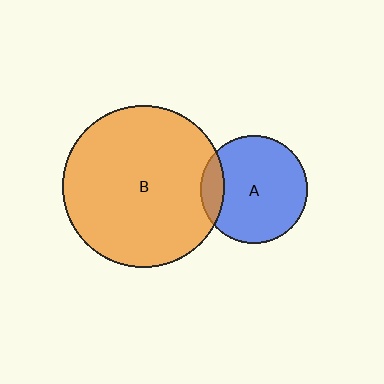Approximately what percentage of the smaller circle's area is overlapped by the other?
Approximately 15%.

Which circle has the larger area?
Circle B (orange).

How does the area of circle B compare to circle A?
Approximately 2.3 times.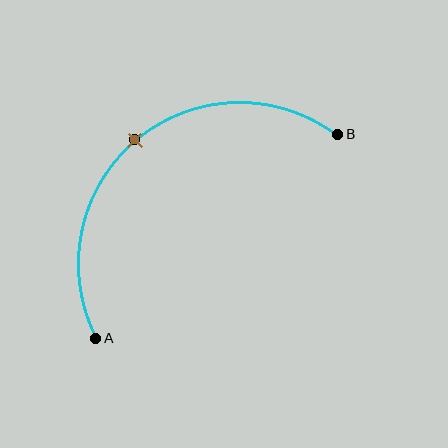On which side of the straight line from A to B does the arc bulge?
The arc bulges above and to the left of the straight line connecting A and B.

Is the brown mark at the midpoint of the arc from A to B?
Yes. The brown mark lies on the arc at equal arc-length from both A and B — it is the arc midpoint.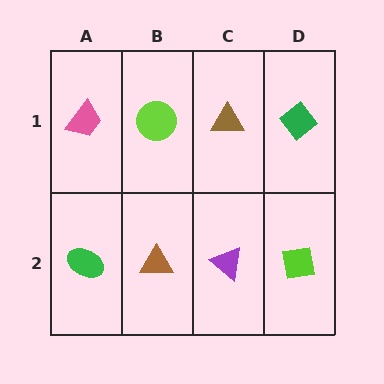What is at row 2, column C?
A purple triangle.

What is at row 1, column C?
A brown triangle.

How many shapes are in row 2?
4 shapes.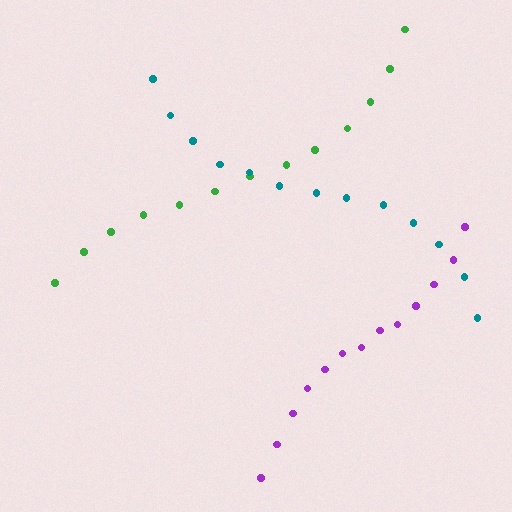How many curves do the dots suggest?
There are 3 distinct paths.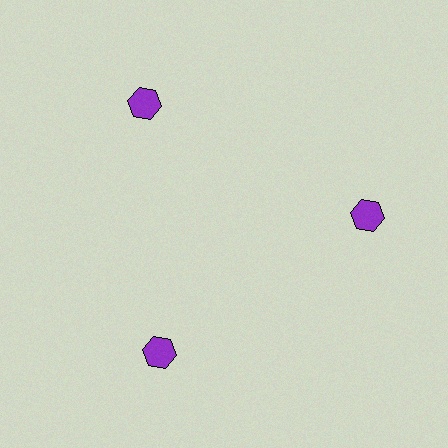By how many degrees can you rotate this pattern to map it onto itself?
The pattern maps onto itself every 120 degrees of rotation.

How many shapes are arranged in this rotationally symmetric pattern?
There are 3 shapes, arranged in 3 groups of 1.